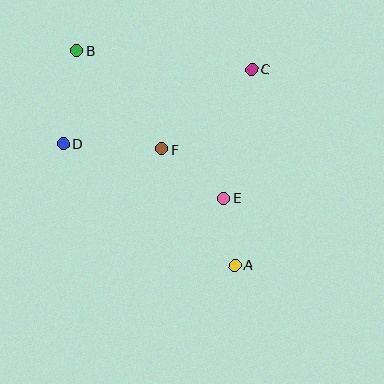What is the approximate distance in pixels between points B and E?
The distance between B and E is approximately 208 pixels.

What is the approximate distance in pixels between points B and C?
The distance between B and C is approximately 176 pixels.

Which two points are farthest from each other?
Points A and B are farthest from each other.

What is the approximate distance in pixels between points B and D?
The distance between B and D is approximately 94 pixels.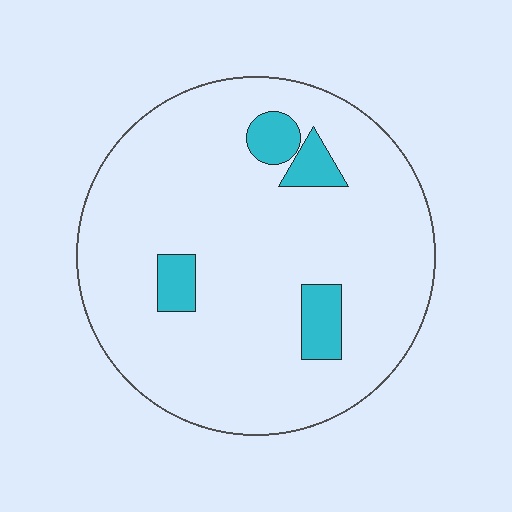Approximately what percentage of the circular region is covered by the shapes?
Approximately 10%.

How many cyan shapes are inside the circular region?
4.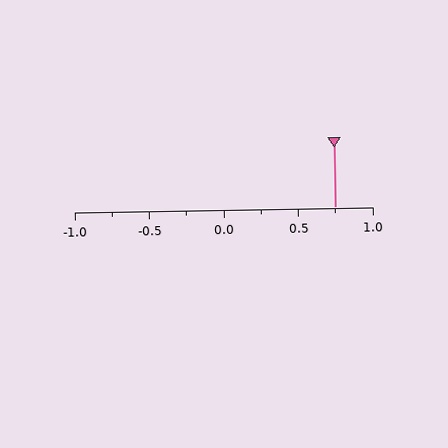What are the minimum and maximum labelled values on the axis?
The axis runs from -1.0 to 1.0.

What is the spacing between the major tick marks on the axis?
The major ticks are spaced 0.5 apart.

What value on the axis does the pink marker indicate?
The marker indicates approximately 0.75.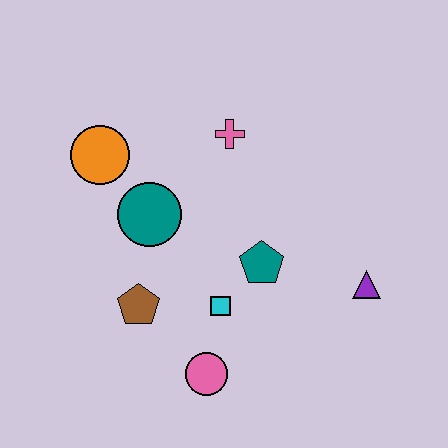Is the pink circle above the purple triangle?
No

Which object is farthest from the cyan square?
The orange circle is farthest from the cyan square.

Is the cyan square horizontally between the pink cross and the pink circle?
Yes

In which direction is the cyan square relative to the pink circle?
The cyan square is above the pink circle.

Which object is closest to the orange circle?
The teal circle is closest to the orange circle.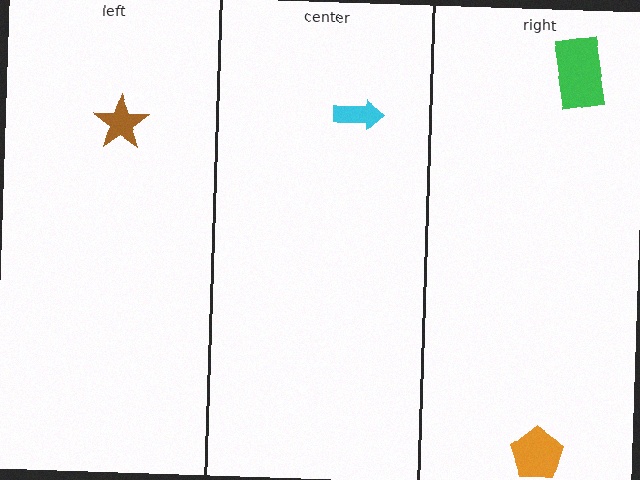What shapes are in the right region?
The green rectangle, the orange pentagon.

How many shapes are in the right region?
2.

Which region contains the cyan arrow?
The center region.